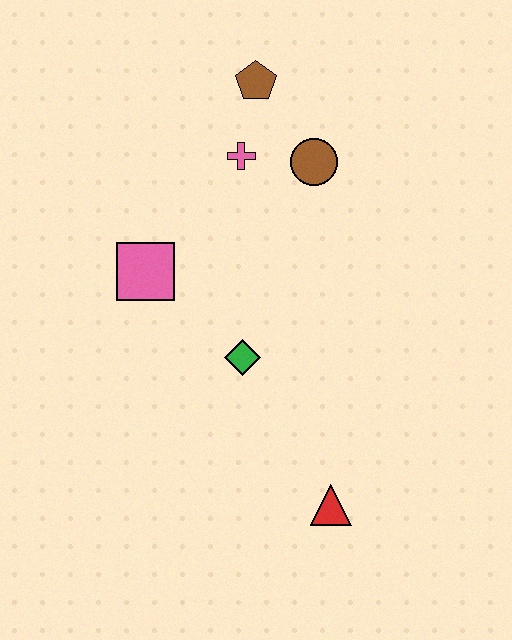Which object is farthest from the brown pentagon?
The red triangle is farthest from the brown pentagon.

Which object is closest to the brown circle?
The pink cross is closest to the brown circle.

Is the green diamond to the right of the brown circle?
No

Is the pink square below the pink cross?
Yes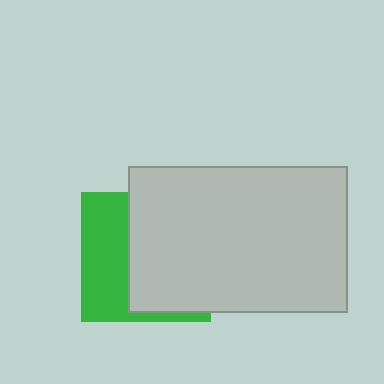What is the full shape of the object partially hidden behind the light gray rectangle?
The partially hidden object is a green square.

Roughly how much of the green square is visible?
A small part of it is visible (roughly 39%).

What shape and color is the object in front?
The object in front is a light gray rectangle.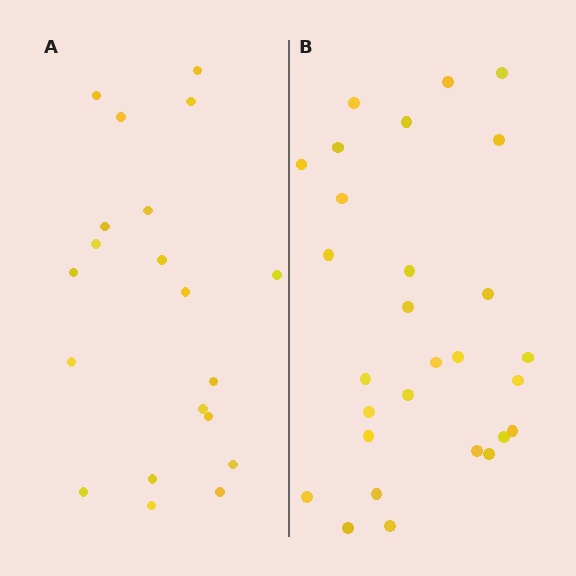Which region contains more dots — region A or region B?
Region B (the right region) has more dots.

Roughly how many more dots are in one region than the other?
Region B has roughly 8 or so more dots than region A.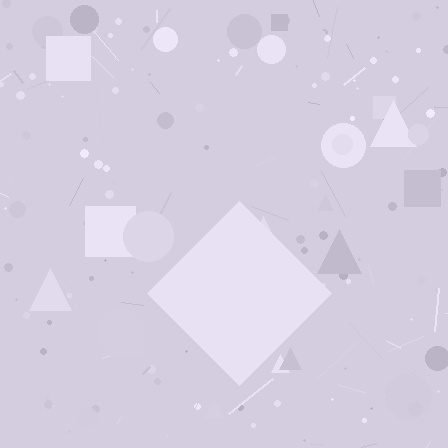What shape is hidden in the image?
A diamond is hidden in the image.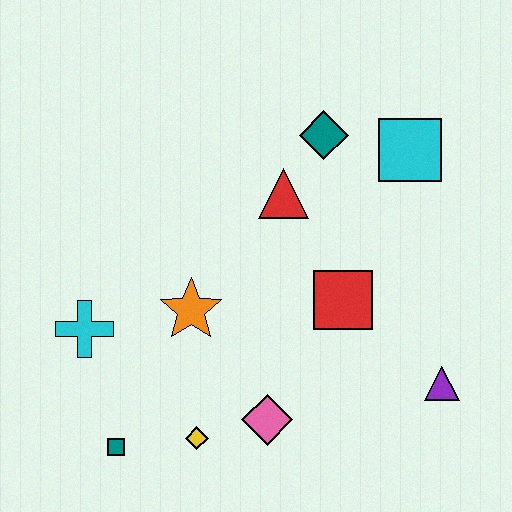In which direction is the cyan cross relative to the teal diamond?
The cyan cross is to the left of the teal diamond.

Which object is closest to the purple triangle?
The red square is closest to the purple triangle.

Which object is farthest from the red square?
The teal square is farthest from the red square.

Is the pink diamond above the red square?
No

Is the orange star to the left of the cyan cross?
No